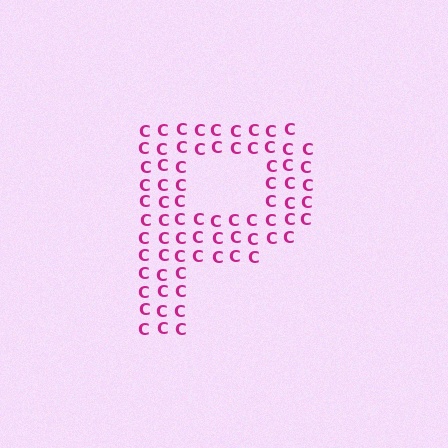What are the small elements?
The small elements are letter C's.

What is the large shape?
The large shape is the letter P.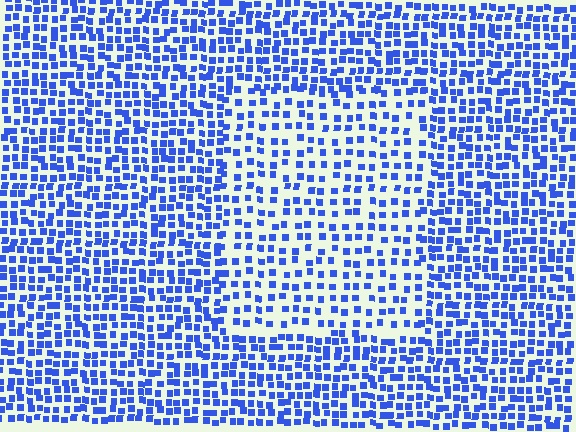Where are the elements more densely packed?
The elements are more densely packed outside the rectangle boundary.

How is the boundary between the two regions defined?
The boundary is defined by a change in element density (approximately 1.7x ratio). All elements are the same color, size, and shape.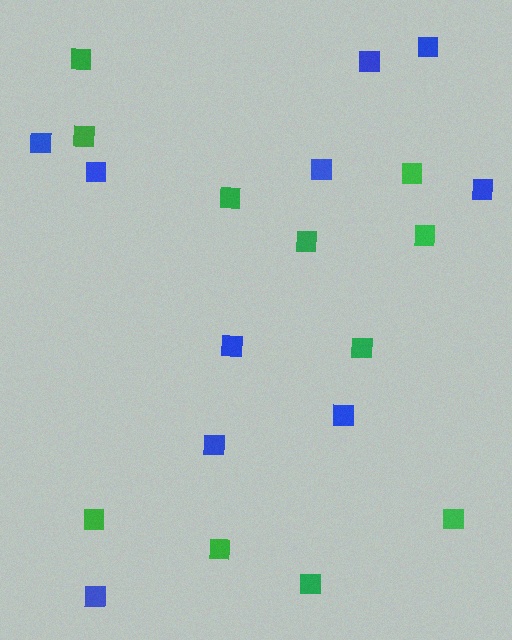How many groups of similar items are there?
There are 2 groups: one group of green squares (11) and one group of blue squares (10).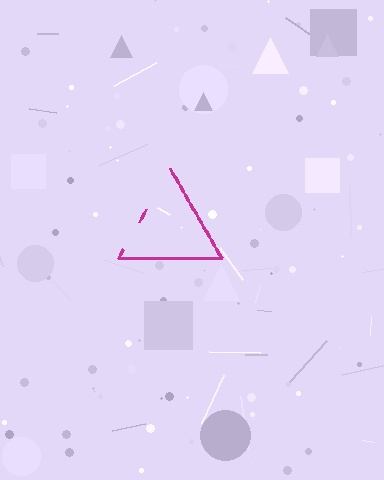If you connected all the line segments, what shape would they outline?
They would outline a triangle.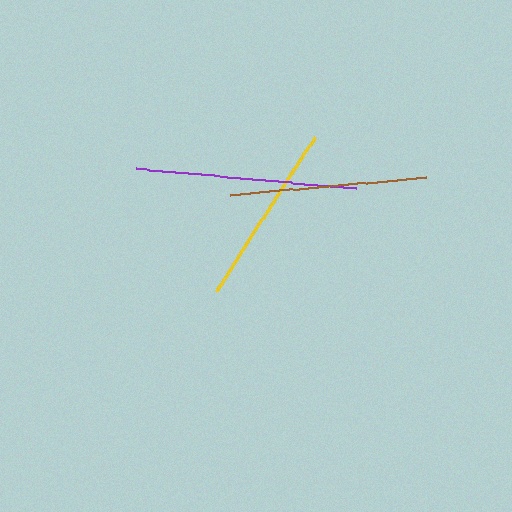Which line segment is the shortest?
The yellow line is the shortest at approximately 184 pixels.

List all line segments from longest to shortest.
From longest to shortest: purple, brown, yellow.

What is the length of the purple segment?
The purple segment is approximately 221 pixels long.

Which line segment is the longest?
The purple line is the longest at approximately 221 pixels.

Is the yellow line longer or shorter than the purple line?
The purple line is longer than the yellow line.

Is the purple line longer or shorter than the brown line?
The purple line is longer than the brown line.